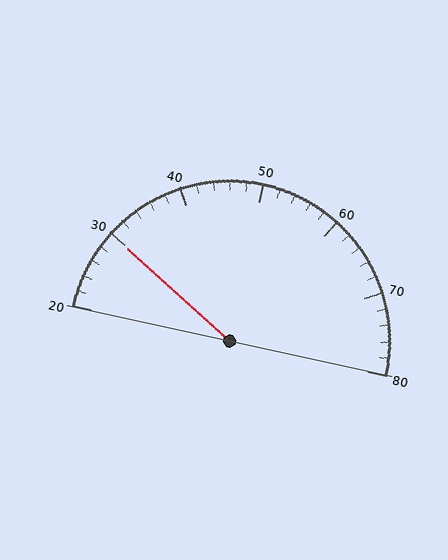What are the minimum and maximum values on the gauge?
The gauge ranges from 20 to 80.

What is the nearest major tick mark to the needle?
The nearest major tick mark is 30.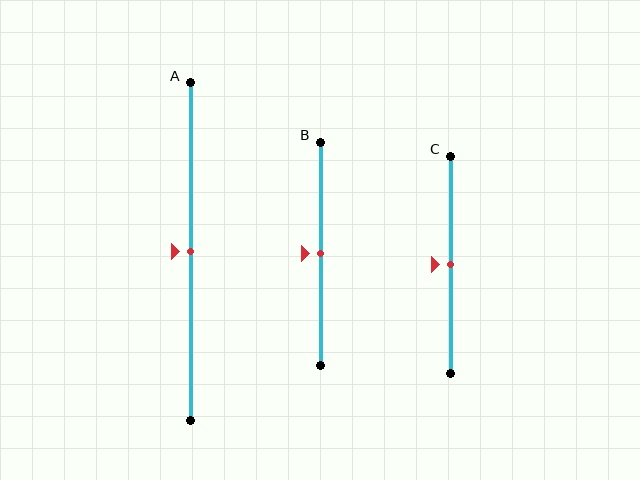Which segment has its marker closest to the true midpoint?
Segment A has its marker closest to the true midpoint.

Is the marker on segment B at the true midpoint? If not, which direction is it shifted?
Yes, the marker on segment B is at the true midpoint.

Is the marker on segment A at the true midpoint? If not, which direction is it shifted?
Yes, the marker on segment A is at the true midpoint.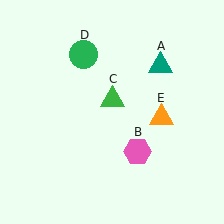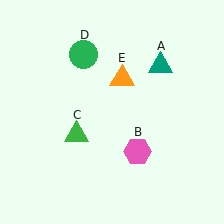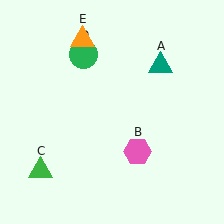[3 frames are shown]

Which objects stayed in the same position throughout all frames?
Teal triangle (object A) and pink hexagon (object B) and green circle (object D) remained stationary.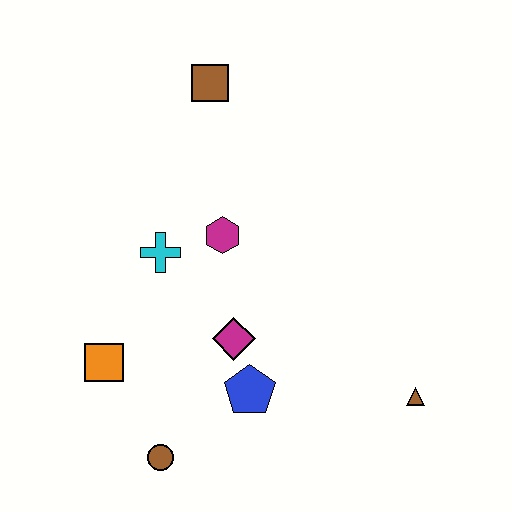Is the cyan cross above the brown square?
No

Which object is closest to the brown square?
The magenta hexagon is closest to the brown square.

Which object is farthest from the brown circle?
The brown square is farthest from the brown circle.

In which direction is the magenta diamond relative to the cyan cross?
The magenta diamond is below the cyan cross.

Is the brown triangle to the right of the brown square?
Yes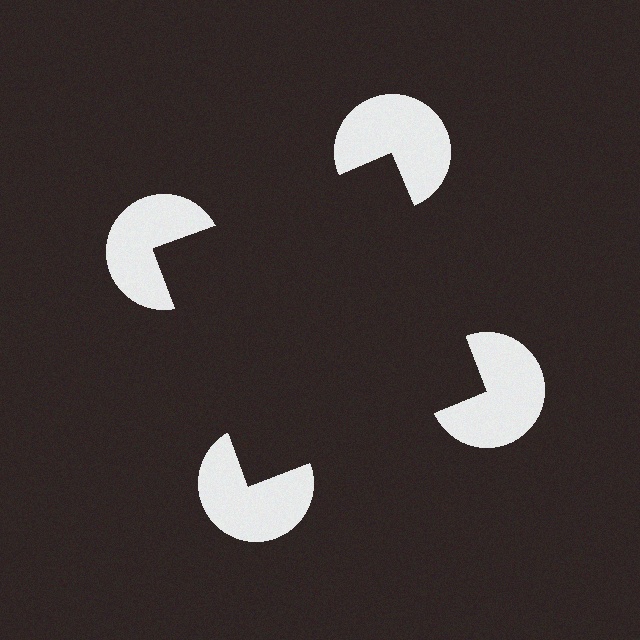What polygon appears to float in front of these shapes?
An illusory square — its edges are inferred from the aligned wedge cuts in the pac-man discs, not physically drawn.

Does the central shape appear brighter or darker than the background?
It typically appears slightly darker than the background, even though no actual brightness change is drawn.